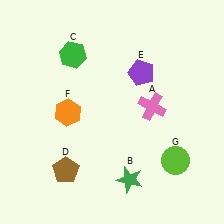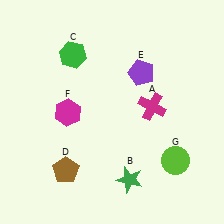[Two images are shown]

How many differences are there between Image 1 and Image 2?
There are 2 differences between the two images.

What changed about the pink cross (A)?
In Image 1, A is pink. In Image 2, it changed to magenta.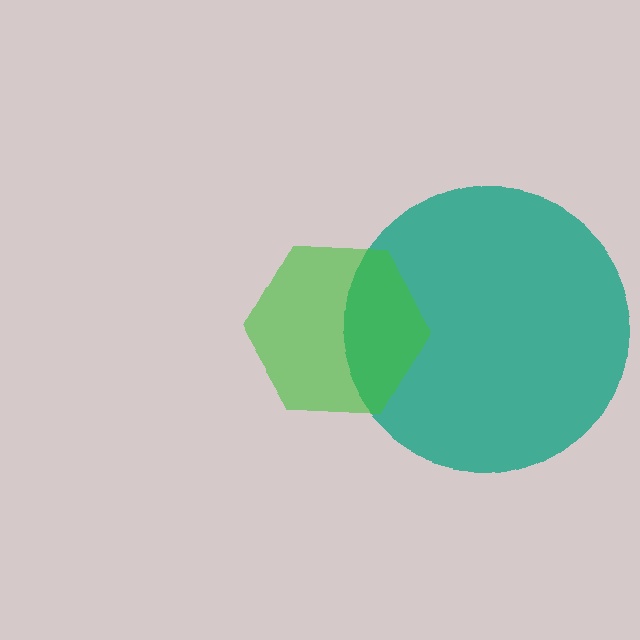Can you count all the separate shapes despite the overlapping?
Yes, there are 2 separate shapes.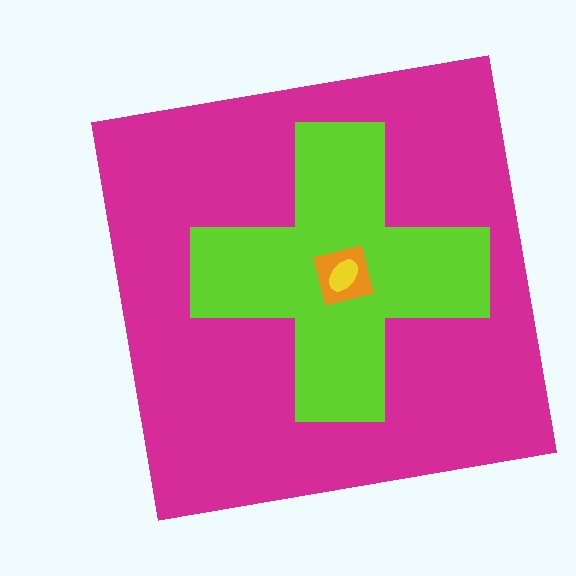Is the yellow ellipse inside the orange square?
Yes.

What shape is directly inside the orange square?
The yellow ellipse.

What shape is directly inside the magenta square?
The lime cross.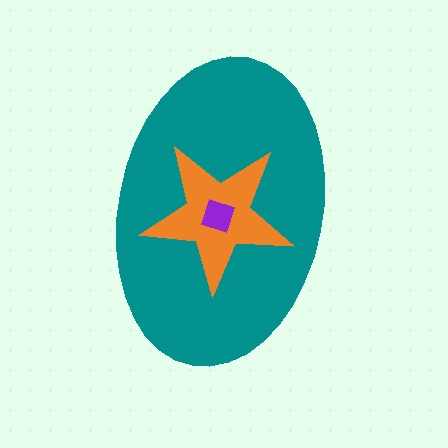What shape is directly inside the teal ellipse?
The orange star.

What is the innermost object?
The purple square.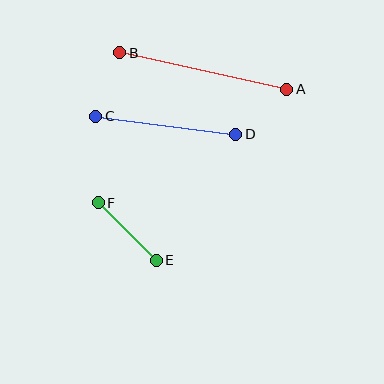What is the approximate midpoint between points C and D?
The midpoint is at approximately (166, 125) pixels.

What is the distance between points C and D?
The distance is approximately 141 pixels.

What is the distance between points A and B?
The distance is approximately 171 pixels.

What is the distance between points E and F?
The distance is approximately 82 pixels.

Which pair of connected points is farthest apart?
Points A and B are farthest apart.